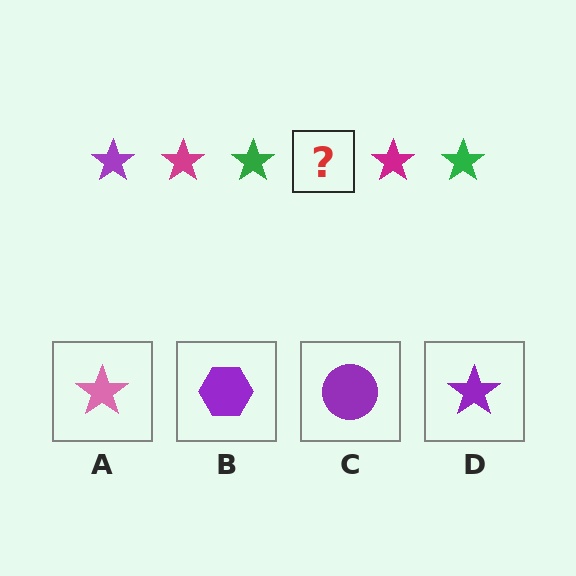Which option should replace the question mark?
Option D.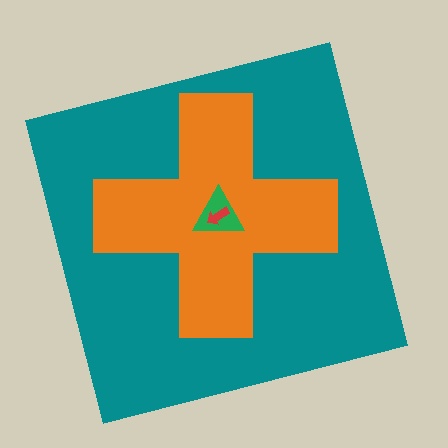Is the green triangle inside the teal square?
Yes.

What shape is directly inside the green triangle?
The red arrow.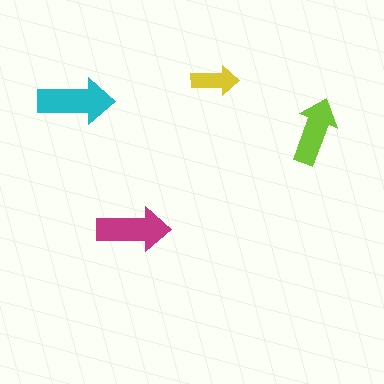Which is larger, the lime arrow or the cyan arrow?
The cyan one.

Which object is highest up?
The yellow arrow is topmost.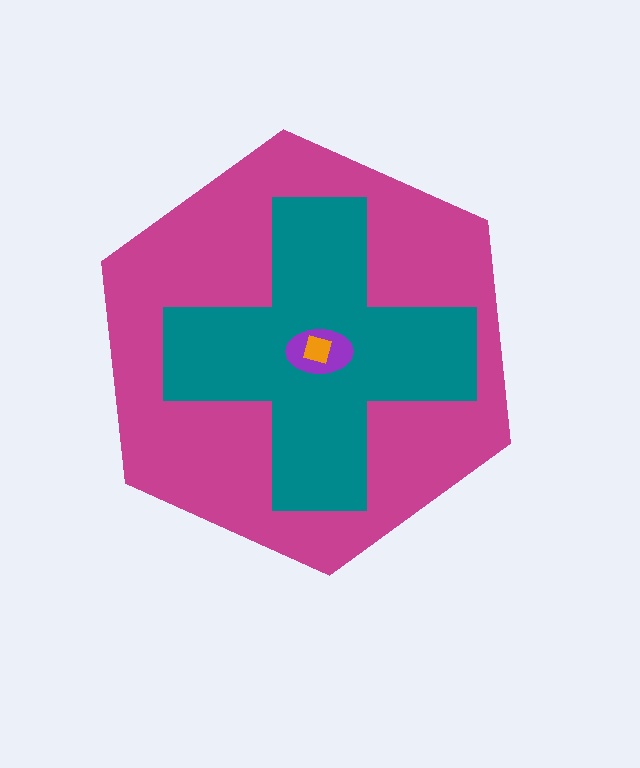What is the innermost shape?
The orange square.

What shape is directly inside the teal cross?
The purple ellipse.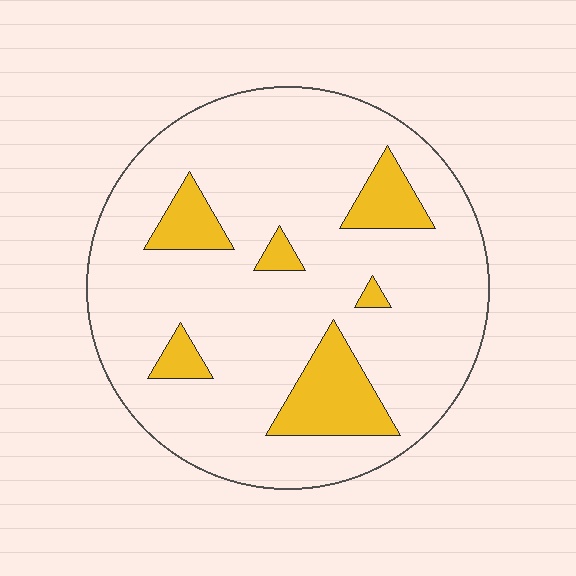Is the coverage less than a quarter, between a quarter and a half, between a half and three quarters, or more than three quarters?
Less than a quarter.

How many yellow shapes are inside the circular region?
6.